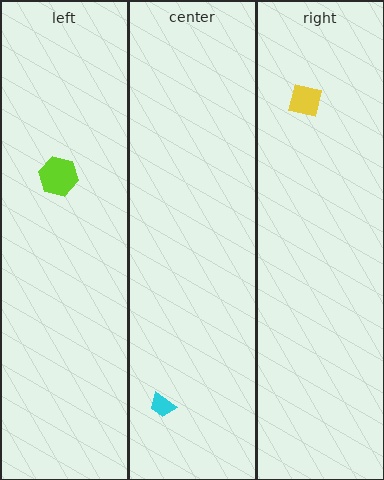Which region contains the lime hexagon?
The left region.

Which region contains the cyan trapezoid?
The center region.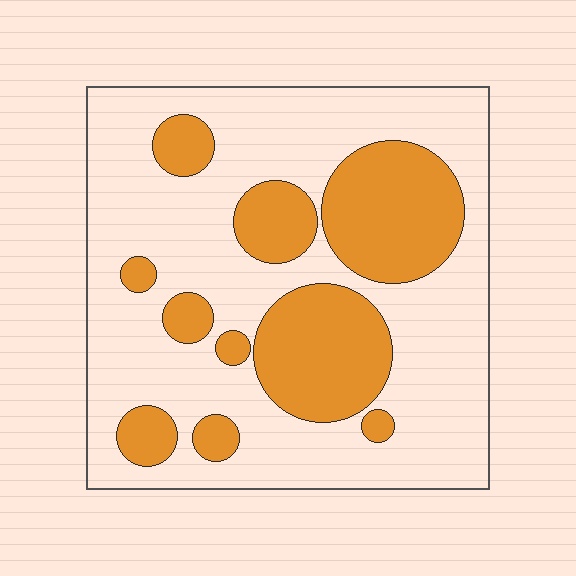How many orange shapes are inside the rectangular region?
10.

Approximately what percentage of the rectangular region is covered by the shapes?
Approximately 30%.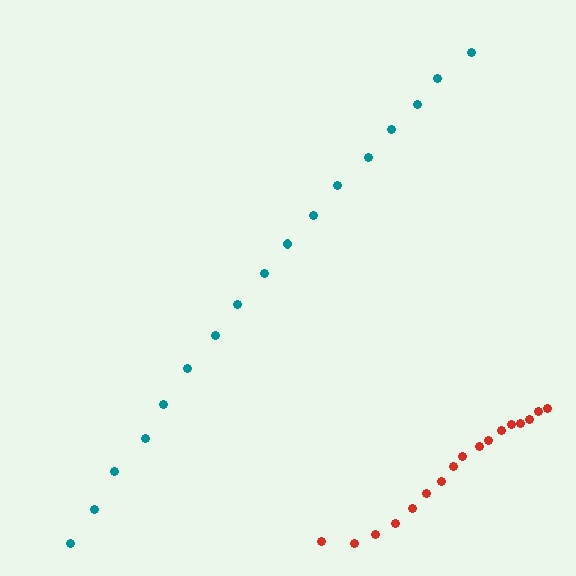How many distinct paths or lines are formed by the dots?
There are 2 distinct paths.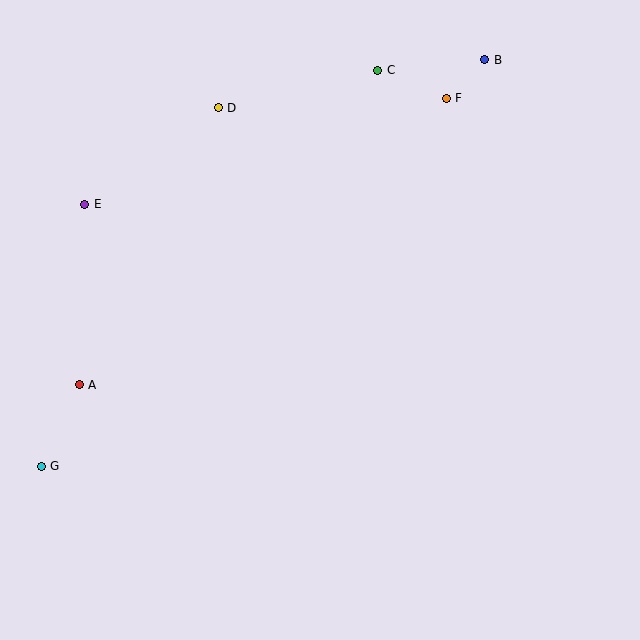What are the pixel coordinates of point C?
Point C is at (378, 70).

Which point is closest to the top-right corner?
Point B is closest to the top-right corner.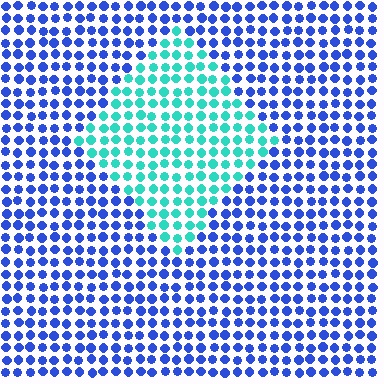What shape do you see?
I see a diamond.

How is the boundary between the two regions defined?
The boundary is defined purely by a slight shift in hue (about 58 degrees). Spacing, size, and orientation are identical on both sides.